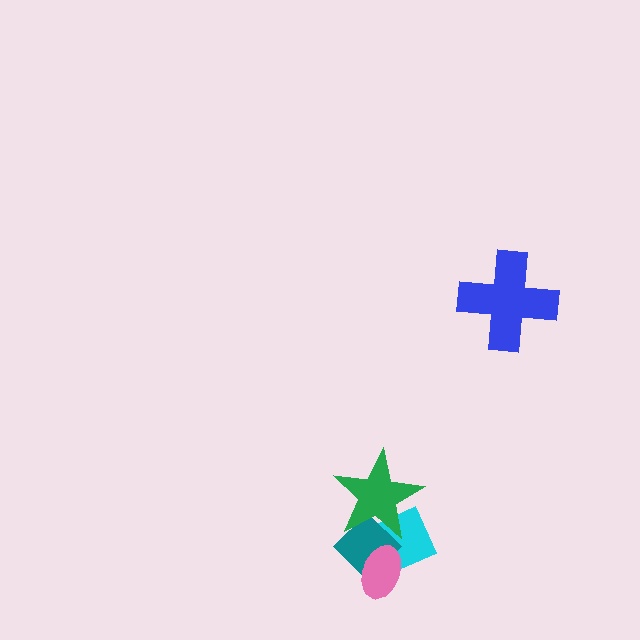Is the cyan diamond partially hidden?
Yes, it is partially covered by another shape.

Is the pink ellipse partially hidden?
No, no other shape covers it.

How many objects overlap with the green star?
2 objects overlap with the green star.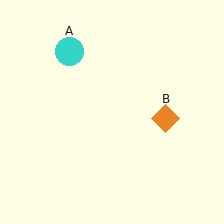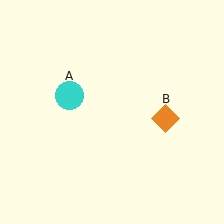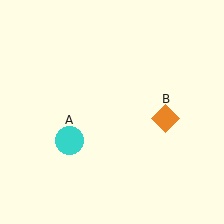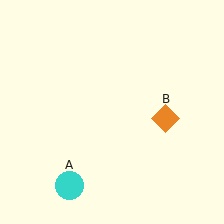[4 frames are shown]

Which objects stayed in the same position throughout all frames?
Orange diamond (object B) remained stationary.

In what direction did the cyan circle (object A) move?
The cyan circle (object A) moved down.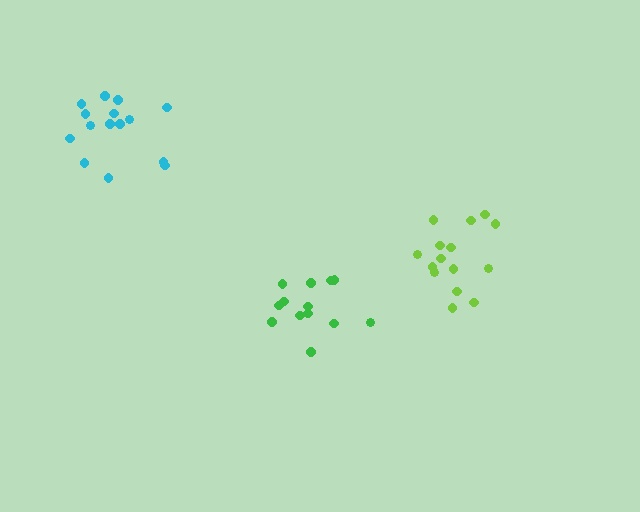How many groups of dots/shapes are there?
There are 3 groups.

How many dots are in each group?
Group 1: 15 dots, Group 2: 13 dots, Group 3: 15 dots (43 total).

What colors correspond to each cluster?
The clusters are colored: lime, green, cyan.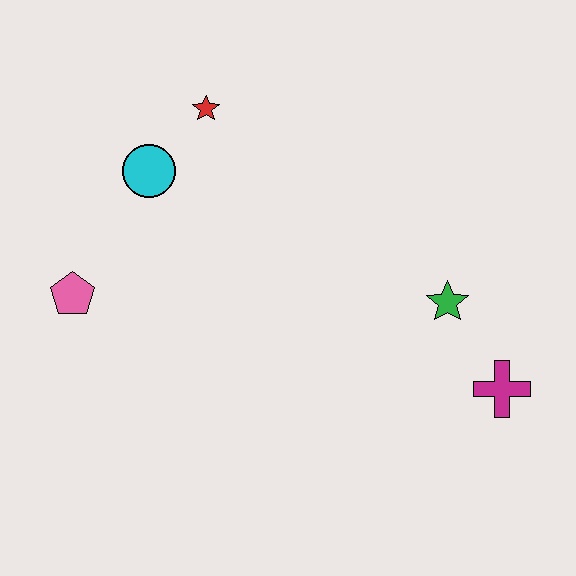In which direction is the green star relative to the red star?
The green star is to the right of the red star.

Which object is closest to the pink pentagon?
The cyan circle is closest to the pink pentagon.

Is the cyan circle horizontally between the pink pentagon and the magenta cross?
Yes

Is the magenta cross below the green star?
Yes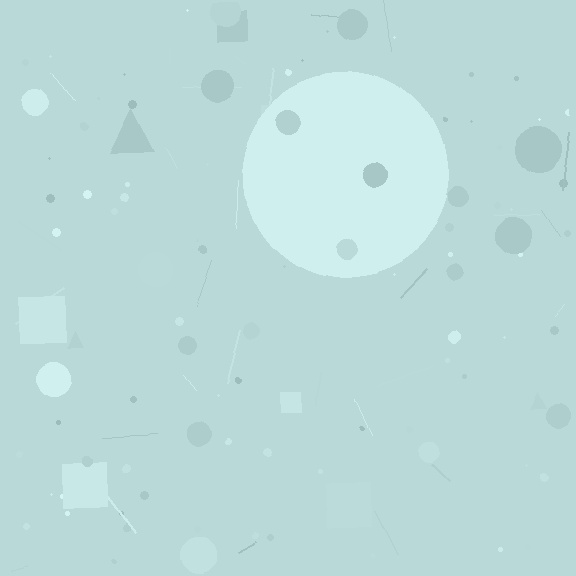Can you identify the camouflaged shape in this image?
The camouflaged shape is a circle.